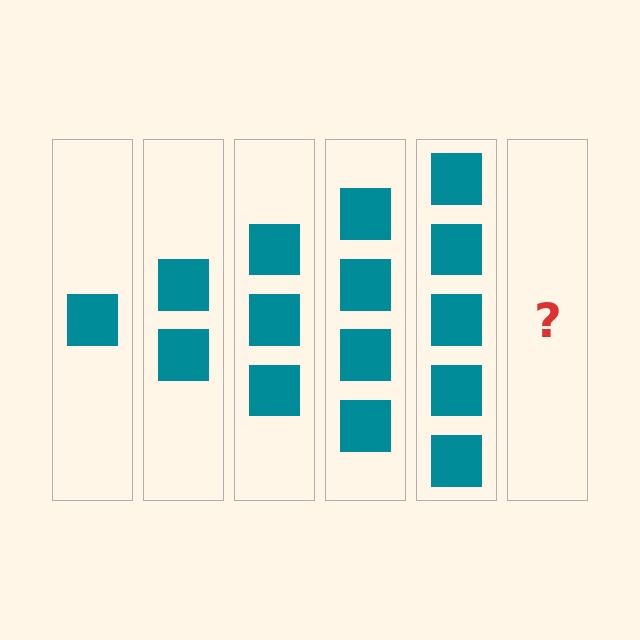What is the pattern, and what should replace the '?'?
The pattern is that each step adds one more square. The '?' should be 6 squares.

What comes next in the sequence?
The next element should be 6 squares.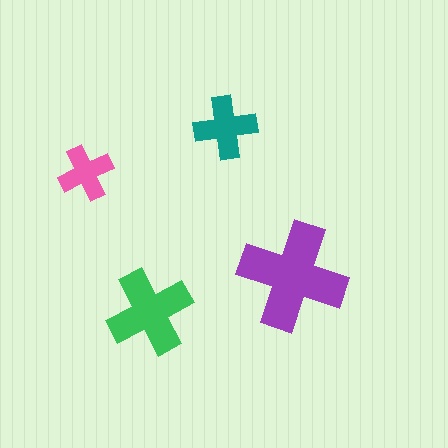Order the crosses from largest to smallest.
the purple one, the green one, the teal one, the pink one.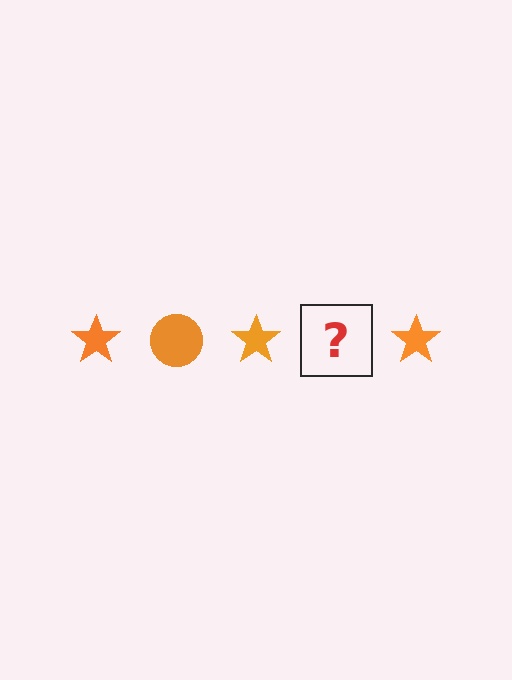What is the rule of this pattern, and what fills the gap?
The rule is that the pattern cycles through star, circle shapes in orange. The gap should be filled with an orange circle.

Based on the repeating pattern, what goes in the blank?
The blank should be an orange circle.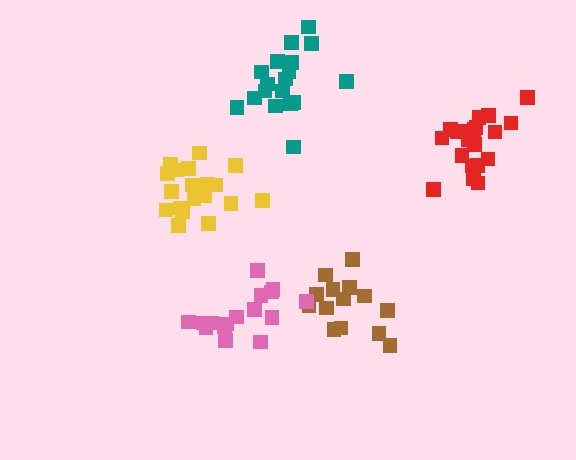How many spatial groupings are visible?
There are 5 spatial groupings.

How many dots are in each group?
Group 1: 18 dots, Group 2: 14 dots, Group 3: 16 dots, Group 4: 20 dots, Group 5: 20 dots (88 total).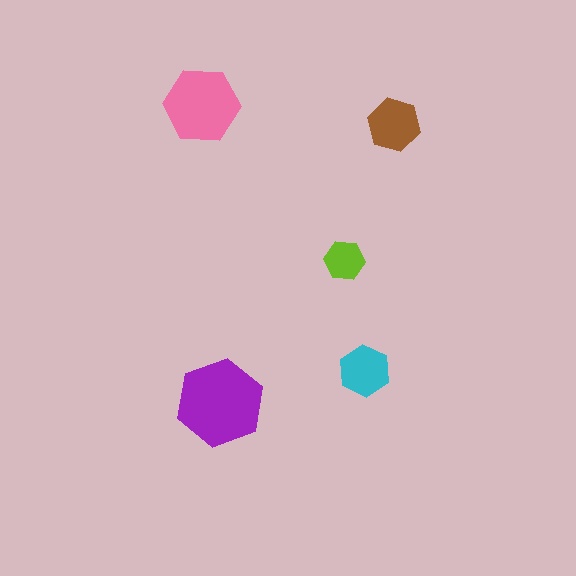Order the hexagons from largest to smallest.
the purple one, the pink one, the brown one, the cyan one, the lime one.